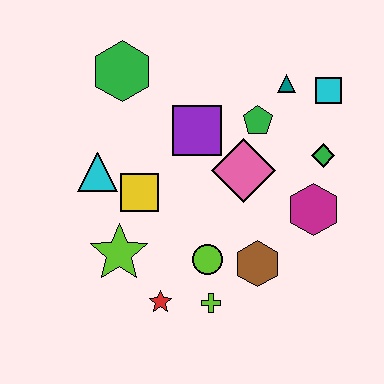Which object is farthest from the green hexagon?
The lime cross is farthest from the green hexagon.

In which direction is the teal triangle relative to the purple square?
The teal triangle is to the right of the purple square.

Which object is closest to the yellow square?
The cyan triangle is closest to the yellow square.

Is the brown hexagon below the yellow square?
Yes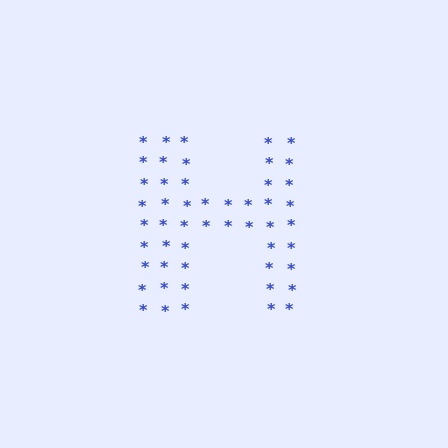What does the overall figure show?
The overall figure shows the letter H.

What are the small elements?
The small elements are asterisks.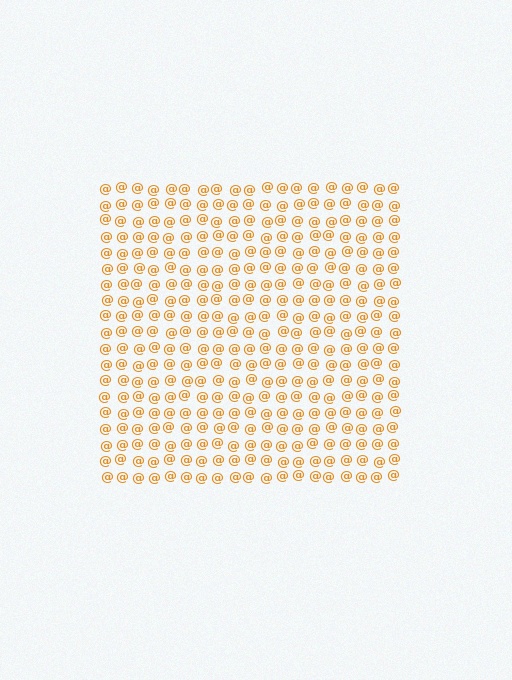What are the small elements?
The small elements are at signs.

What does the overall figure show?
The overall figure shows a square.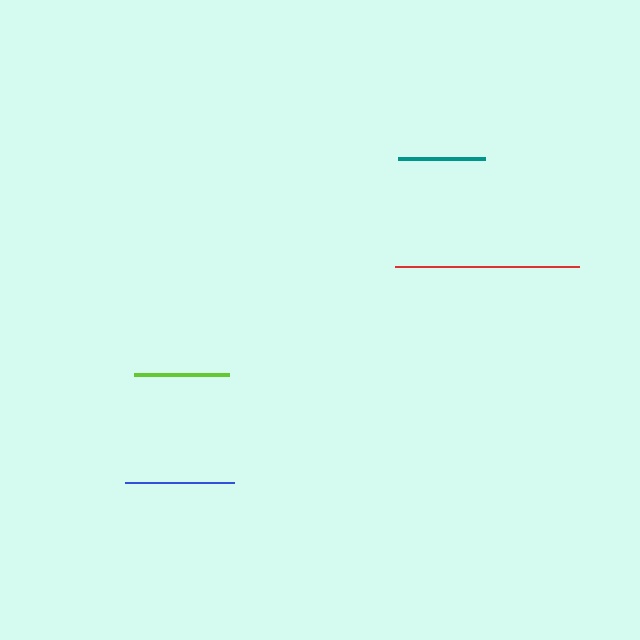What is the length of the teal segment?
The teal segment is approximately 87 pixels long.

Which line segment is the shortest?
The teal line is the shortest at approximately 87 pixels.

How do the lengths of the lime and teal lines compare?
The lime and teal lines are approximately the same length.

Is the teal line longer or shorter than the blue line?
The blue line is longer than the teal line.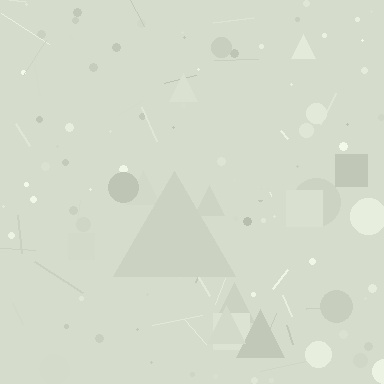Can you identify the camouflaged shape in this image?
The camouflaged shape is a triangle.